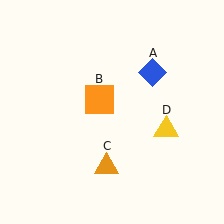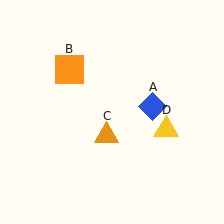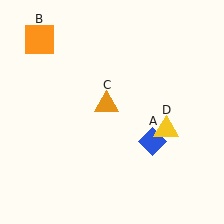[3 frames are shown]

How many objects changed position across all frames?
3 objects changed position: blue diamond (object A), orange square (object B), orange triangle (object C).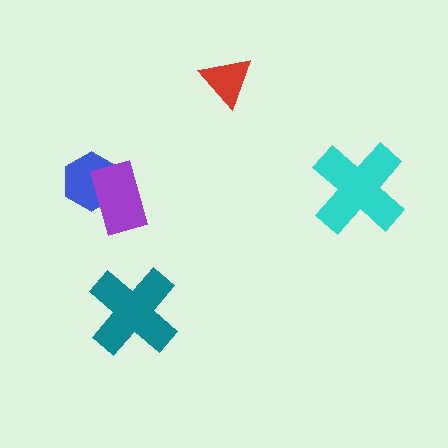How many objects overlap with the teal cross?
0 objects overlap with the teal cross.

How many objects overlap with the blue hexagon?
1 object overlaps with the blue hexagon.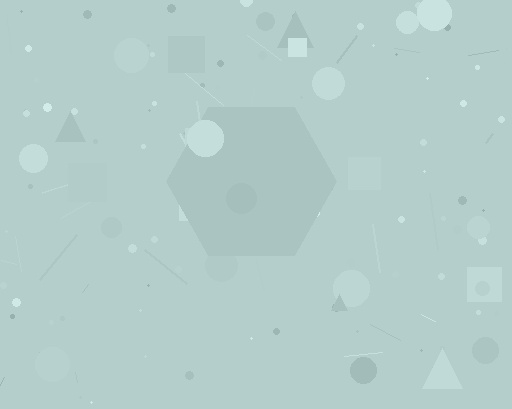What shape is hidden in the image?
A hexagon is hidden in the image.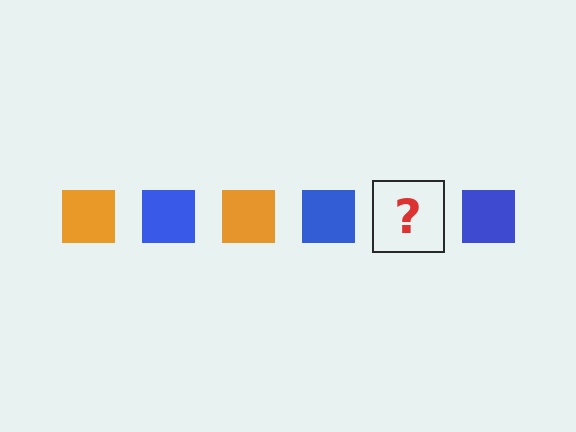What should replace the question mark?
The question mark should be replaced with an orange square.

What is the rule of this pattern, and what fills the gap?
The rule is that the pattern cycles through orange, blue squares. The gap should be filled with an orange square.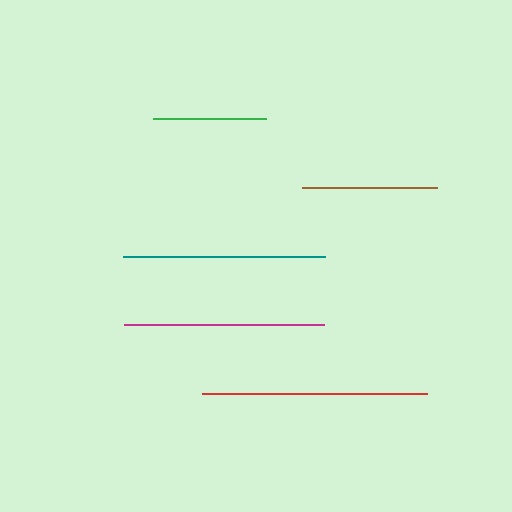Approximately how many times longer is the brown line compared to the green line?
The brown line is approximately 1.2 times the length of the green line.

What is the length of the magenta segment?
The magenta segment is approximately 201 pixels long.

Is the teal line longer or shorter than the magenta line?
The teal line is longer than the magenta line.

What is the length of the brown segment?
The brown segment is approximately 135 pixels long.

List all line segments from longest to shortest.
From longest to shortest: red, teal, magenta, brown, green.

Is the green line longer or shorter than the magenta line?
The magenta line is longer than the green line.